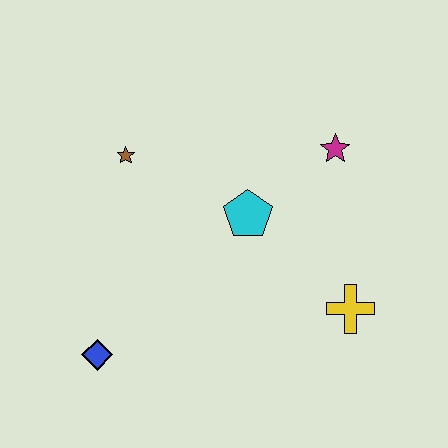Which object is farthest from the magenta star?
The blue diamond is farthest from the magenta star.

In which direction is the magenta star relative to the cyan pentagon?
The magenta star is to the right of the cyan pentagon.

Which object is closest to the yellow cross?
The cyan pentagon is closest to the yellow cross.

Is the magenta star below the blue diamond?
No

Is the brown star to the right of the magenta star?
No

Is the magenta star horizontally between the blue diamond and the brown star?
No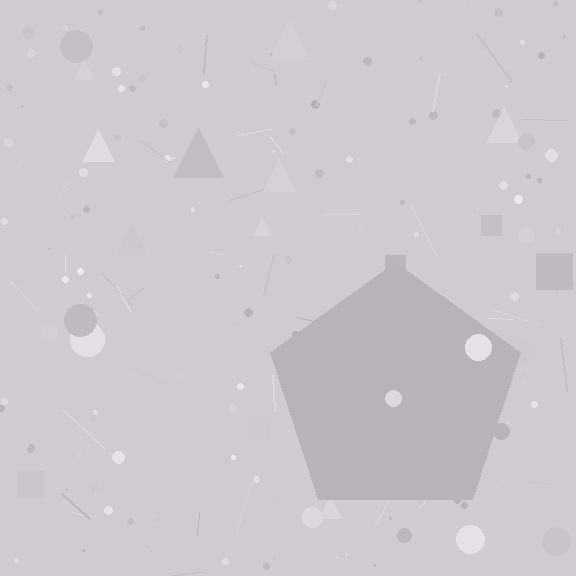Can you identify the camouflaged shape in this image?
The camouflaged shape is a pentagon.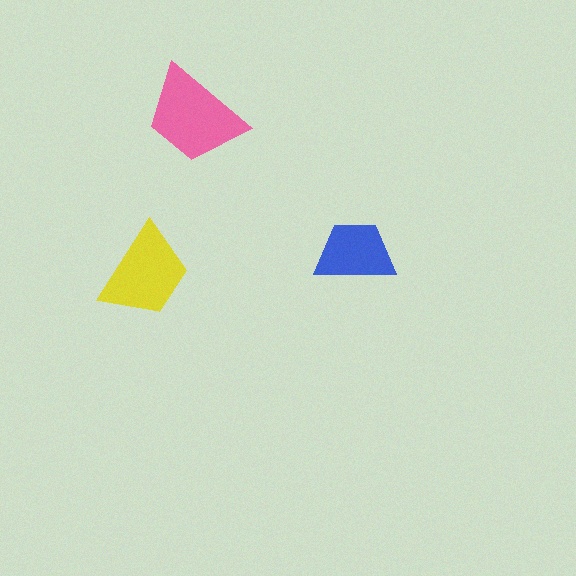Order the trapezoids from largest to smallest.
the pink one, the yellow one, the blue one.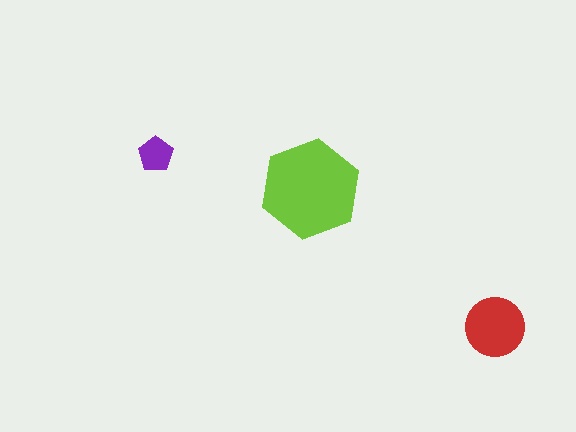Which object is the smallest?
The purple pentagon.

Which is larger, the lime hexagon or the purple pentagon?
The lime hexagon.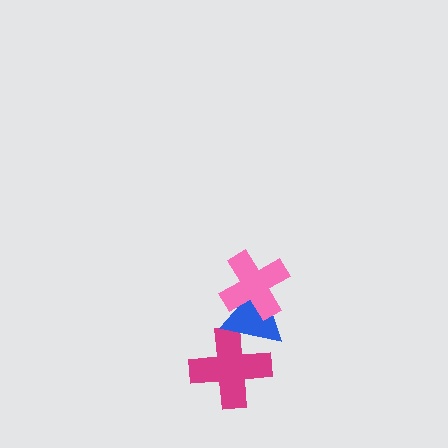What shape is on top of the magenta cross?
The blue triangle is on top of the magenta cross.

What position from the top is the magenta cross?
The magenta cross is 3rd from the top.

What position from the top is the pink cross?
The pink cross is 1st from the top.